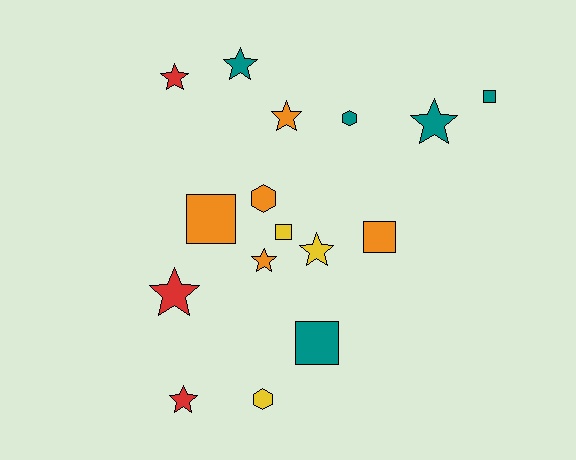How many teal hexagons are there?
There is 1 teal hexagon.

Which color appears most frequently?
Teal, with 5 objects.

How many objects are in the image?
There are 16 objects.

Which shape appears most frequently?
Star, with 8 objects.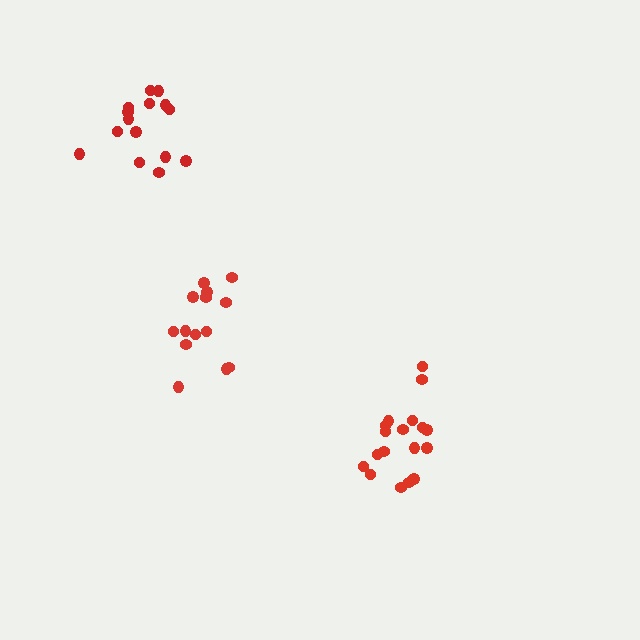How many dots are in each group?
Group 1: 15 dots, Group 2: 14 dots, Group 3: 19 dots (48 total).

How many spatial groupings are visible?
There are 3 spatial groupings.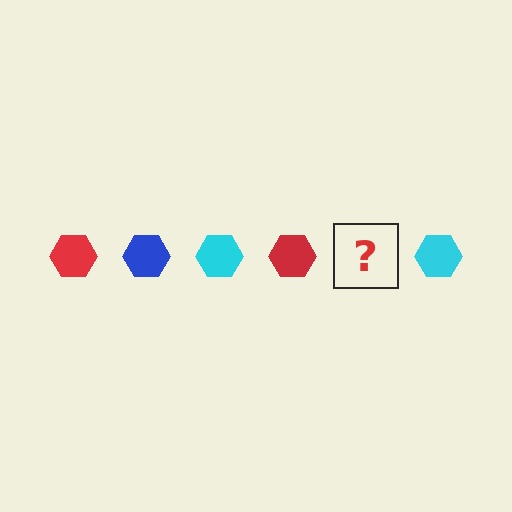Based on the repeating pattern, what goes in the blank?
The blank should be a blue hexagon.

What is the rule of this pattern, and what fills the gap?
The rule is that the pattern cycles through red, blue, cyan hexagons. The gap should be filled with a blue hexagon.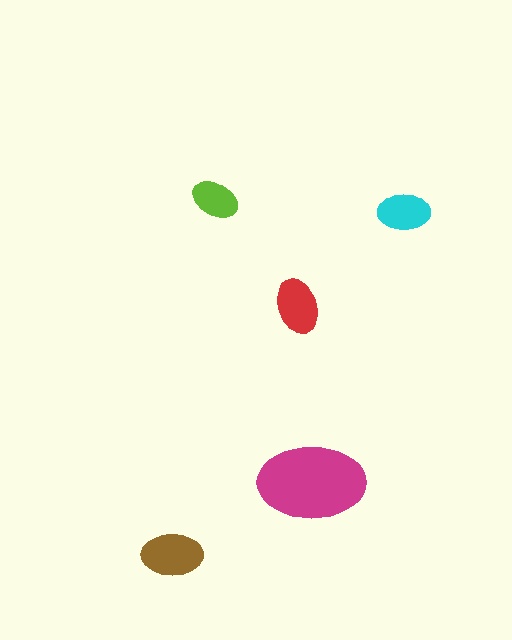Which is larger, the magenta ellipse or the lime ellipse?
The magenta one.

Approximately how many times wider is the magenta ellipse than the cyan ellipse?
About 2 times wider.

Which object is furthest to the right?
The cyan ellipse is rightmost.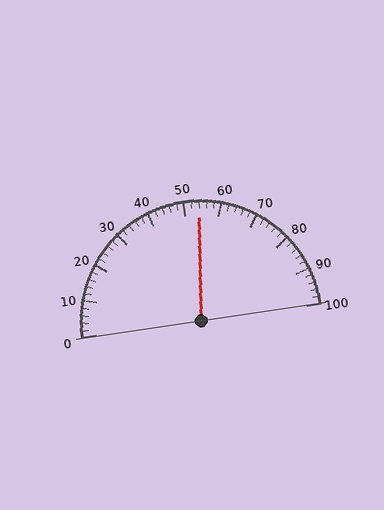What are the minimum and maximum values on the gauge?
The gauge ranges from 0 to 100.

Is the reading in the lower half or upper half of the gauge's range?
The reading is in the upper half of the range (0 to 100).